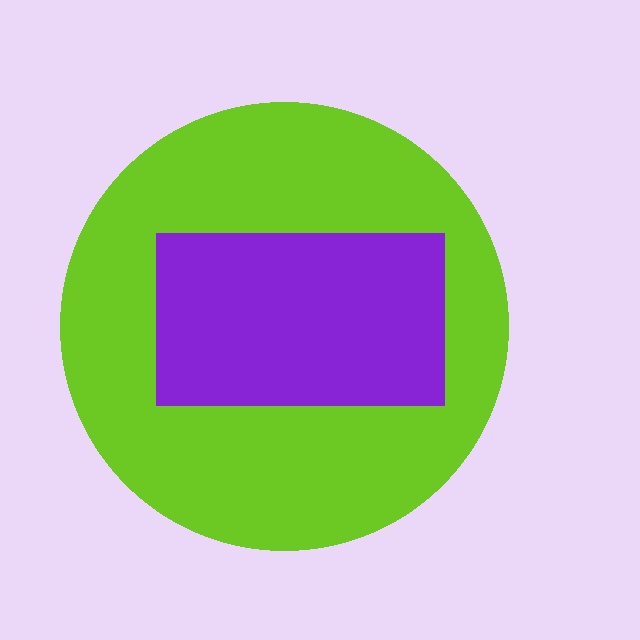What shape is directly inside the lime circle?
The purple rectangle.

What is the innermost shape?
The purple rectangle.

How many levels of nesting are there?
2.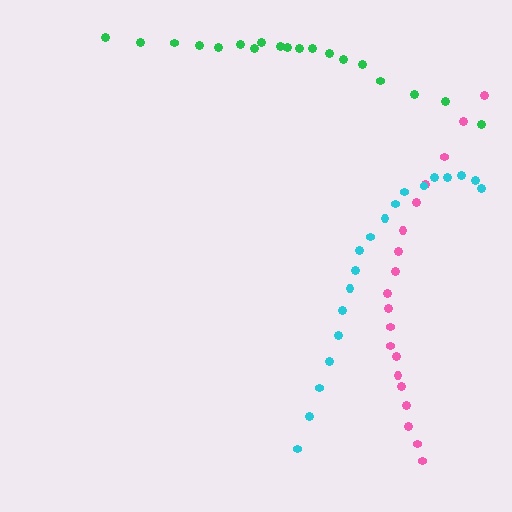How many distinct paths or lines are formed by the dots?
There are 3 distinct paths.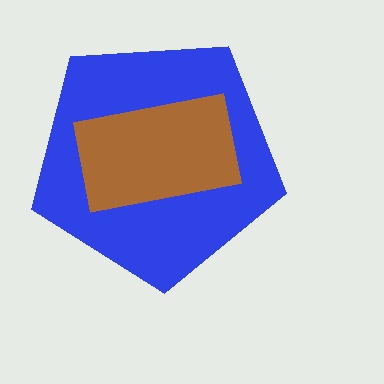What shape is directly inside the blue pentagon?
The brown rectangle.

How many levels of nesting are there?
2.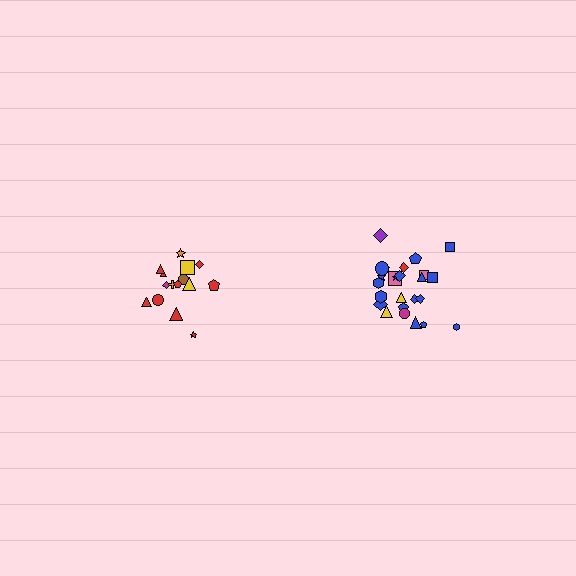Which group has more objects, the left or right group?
The right group.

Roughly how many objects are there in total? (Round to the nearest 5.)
Roughly 40 objects in total.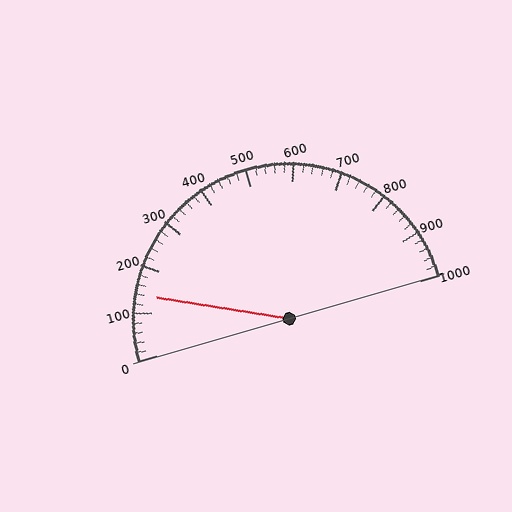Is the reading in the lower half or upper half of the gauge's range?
The reading is in the lower half of the range (0 to 1000).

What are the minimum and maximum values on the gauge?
The gauge ranges from 0 to 1000.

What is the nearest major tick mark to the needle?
The nearest major tick mark is 100.